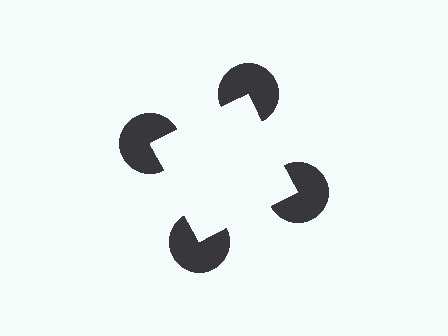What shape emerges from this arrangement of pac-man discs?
An illusory square — its edges are inferred from the aligned wedge cuts in the pac-man discs, not physically drawn.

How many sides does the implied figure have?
4 sides.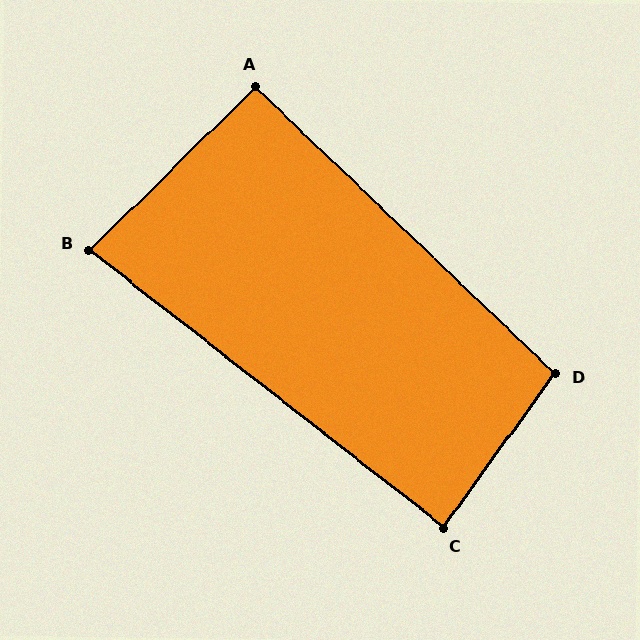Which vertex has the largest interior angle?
D, at approximately 98 degrees.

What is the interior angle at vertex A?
Approximately 92 degrees (approximately right).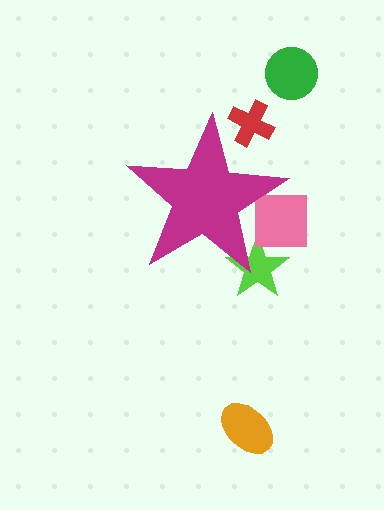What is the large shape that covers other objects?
A magenta star.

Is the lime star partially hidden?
Yes, the lime star is partially hidden behind the magenta star.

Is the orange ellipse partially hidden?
No, the orange ellipse is fully visible.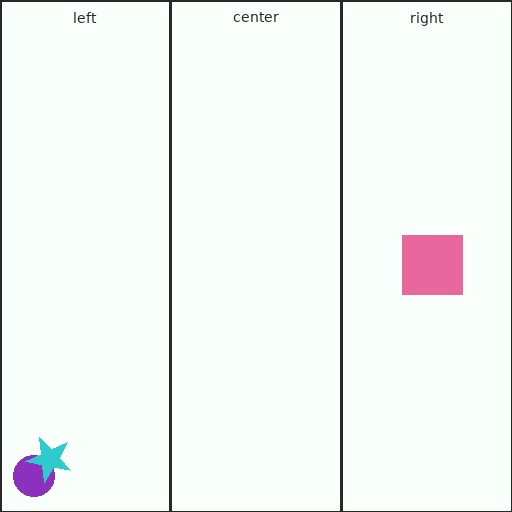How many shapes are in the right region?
1.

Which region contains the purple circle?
The left region.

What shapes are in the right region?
The pink square.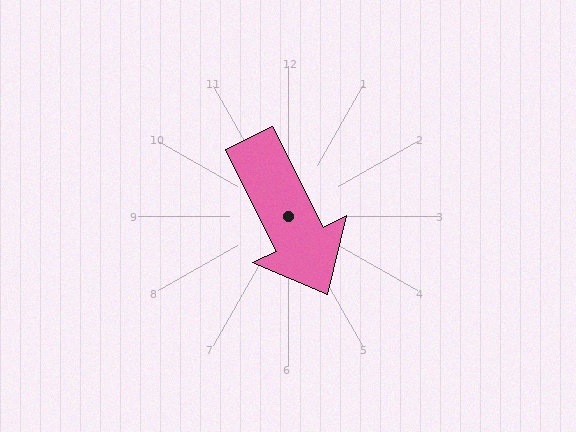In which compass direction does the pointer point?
Southeast.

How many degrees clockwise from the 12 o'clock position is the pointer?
Approximately 153 degrees.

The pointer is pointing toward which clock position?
Roughly 5 o'clock.